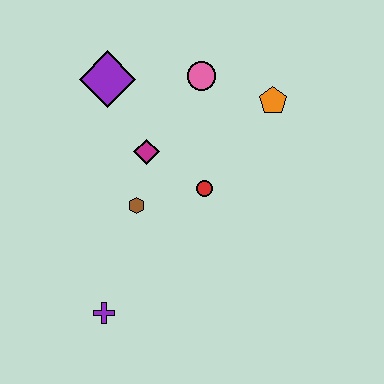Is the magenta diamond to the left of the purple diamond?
No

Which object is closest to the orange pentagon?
The pink circle is closest to the orange pentagon.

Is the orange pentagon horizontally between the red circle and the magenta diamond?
No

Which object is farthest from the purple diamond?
The purple cross is farthest from the purple diamond.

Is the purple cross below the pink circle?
Yes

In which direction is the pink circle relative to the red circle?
The pink circle is above the red circle.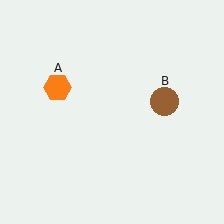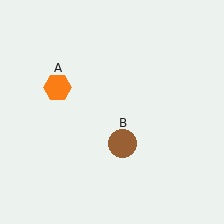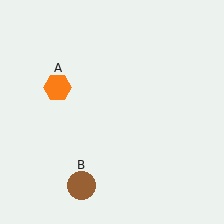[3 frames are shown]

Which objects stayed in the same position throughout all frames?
Orange hexagon (object A) remained stationary.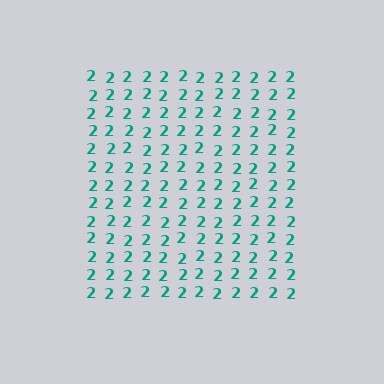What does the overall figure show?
The overall figure shows a square.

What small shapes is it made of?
It is made of small digit 2's.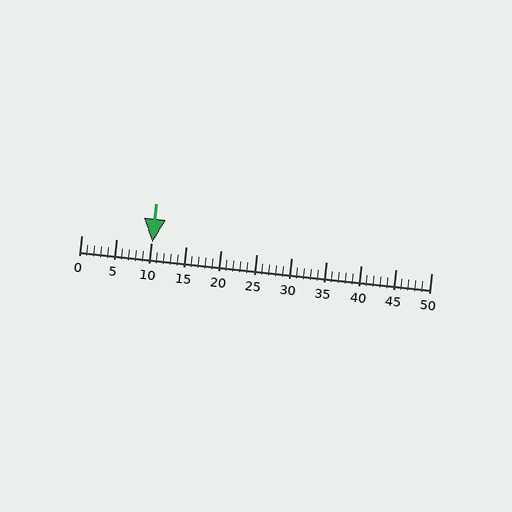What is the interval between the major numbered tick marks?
The major tick marks are spaced 5 units apart.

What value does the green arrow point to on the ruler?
The green arrow points to approximately 10.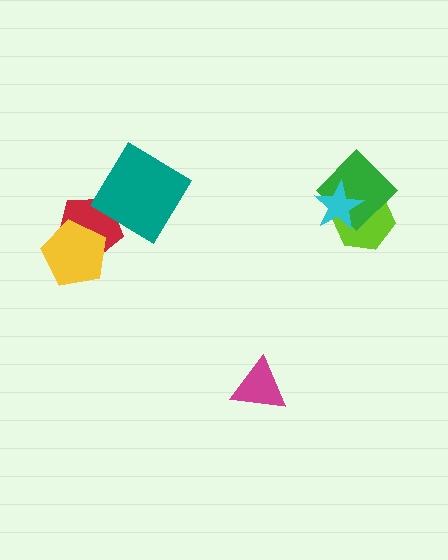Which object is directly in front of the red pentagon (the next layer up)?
The teal diamond is directly in front of the red pentagon.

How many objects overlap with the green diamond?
2 objects overlap with the green diamond.